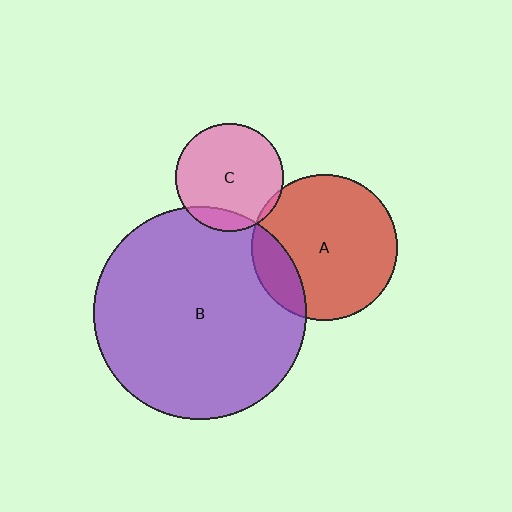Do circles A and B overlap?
Yes.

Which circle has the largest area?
Circle B (purple).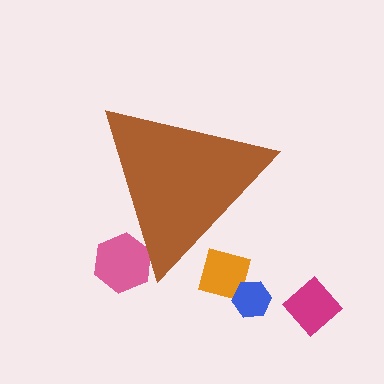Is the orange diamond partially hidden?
Yes, the orange diamond is partially hidden behind the brown triangle.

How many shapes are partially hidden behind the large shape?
2 shapes are partially hidden.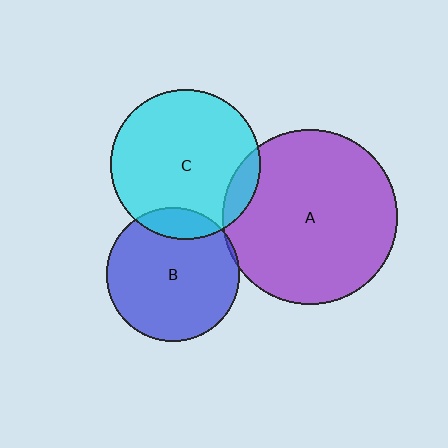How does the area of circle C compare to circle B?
Approximately 1.3 times.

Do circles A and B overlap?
Yes.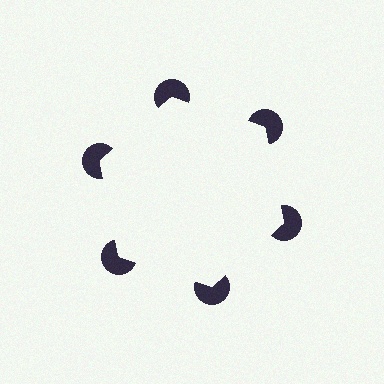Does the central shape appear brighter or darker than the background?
It typically appears slightly brighter than the background, even though no actual brightness change is drawn.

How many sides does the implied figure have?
6 sides.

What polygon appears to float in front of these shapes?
An illusory hexagon — its edges are inferred from the aligned wedge cuts in the pac-man discs, not physically drawn.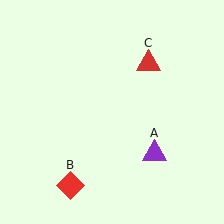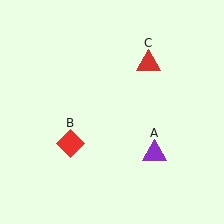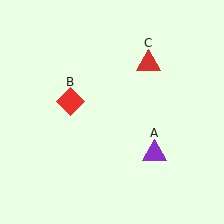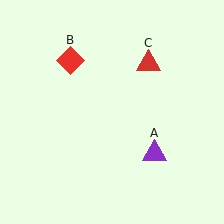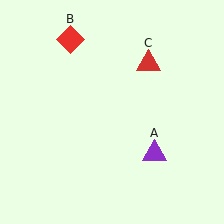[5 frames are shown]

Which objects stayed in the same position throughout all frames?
Purple triangle (object A) and red triangle (object C) remained stationary.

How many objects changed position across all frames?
1 object changed position: red diamond (object B).